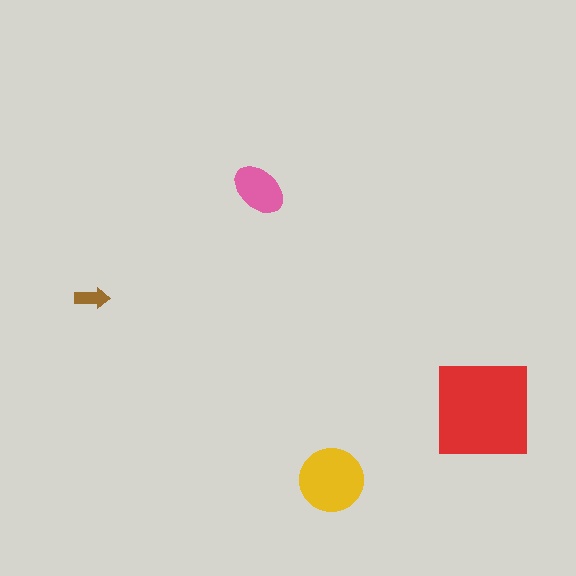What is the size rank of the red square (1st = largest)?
1st.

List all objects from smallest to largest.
The brown arrow, the pink ellipse, the yellow circle, the red square.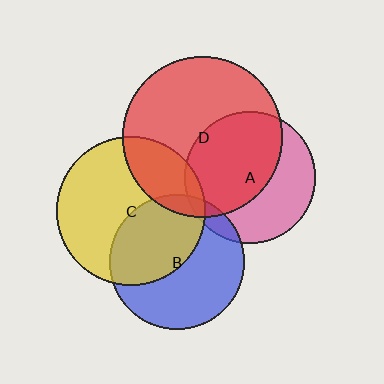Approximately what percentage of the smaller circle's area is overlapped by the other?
Approximately 5%.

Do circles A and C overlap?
Yes.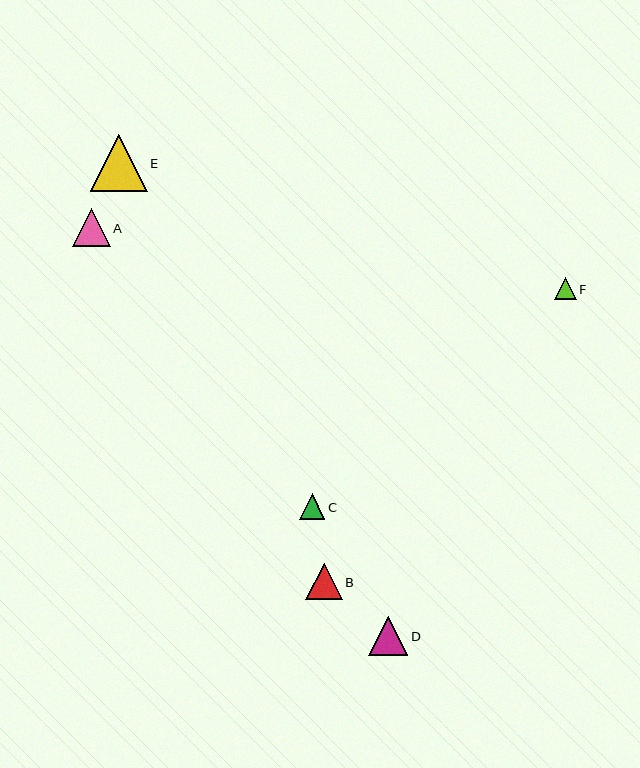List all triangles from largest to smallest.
From largest to smallest: E, D, A, B, C, F.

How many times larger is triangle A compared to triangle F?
Triangle A is approximately 1.7 times the size of triangle F.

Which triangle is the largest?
Triangle E is the largest with a size of approximately 56 pixels.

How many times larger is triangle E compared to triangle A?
Triangle E is approximately 1.5 times the size of triangle A.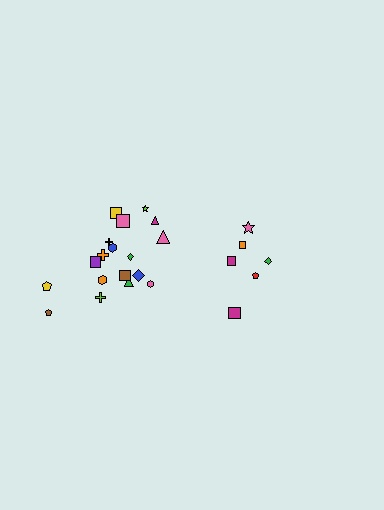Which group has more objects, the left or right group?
The left group.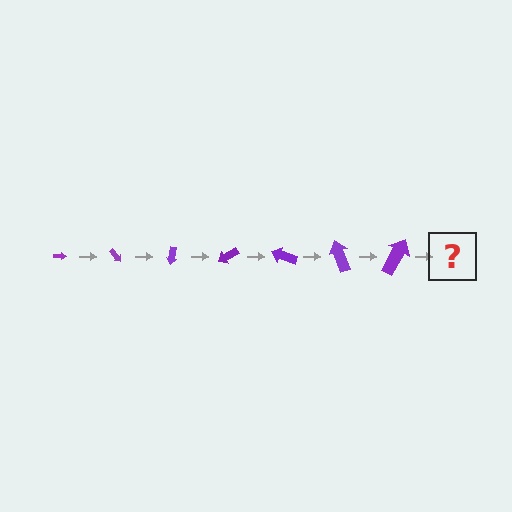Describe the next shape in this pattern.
It should be an arrow, larger than the previous one and rotated 350 degrees from the start.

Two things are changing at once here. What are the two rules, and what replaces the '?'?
The two rules are that the arrow grows larger each step and it rotates 50 degrees each step. The '?' should be an arrow, larger than the previous one and rotated 350 degrees from the start.